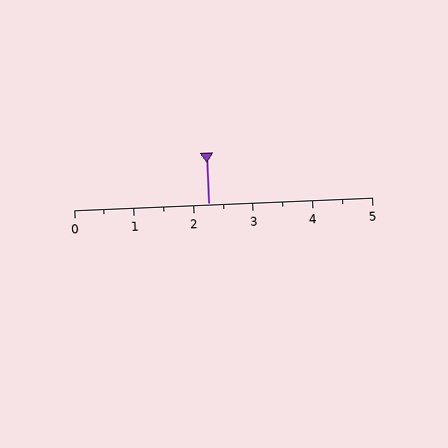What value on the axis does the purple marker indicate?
The marker indicates approximately 2.2.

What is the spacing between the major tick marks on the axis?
The major ticks are spaced 1 apart.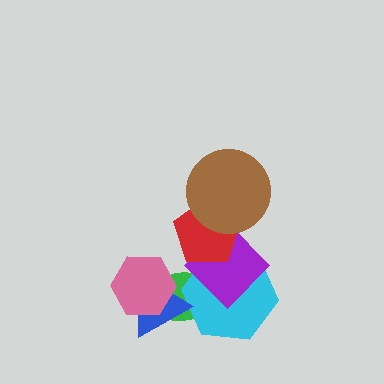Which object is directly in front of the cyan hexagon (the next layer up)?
The blue triangle is directly in front of the cyan hexagon.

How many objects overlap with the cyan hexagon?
4 objects overlap with the cyan hexagon.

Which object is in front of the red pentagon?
The brown circle is in front of the red pentagon.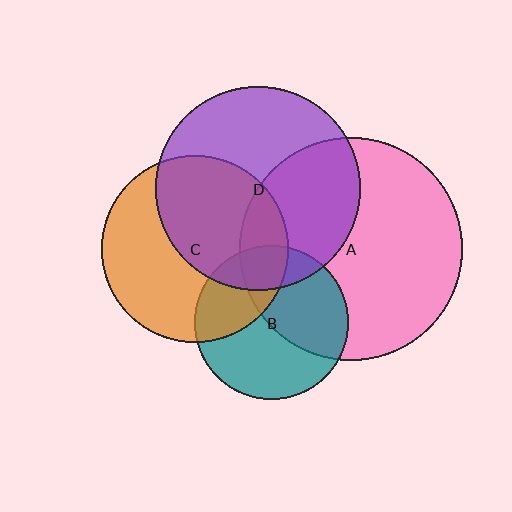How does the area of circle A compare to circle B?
Approximately 2.1 times.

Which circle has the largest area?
Circle A (pink).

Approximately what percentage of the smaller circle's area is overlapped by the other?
Approximately 15%.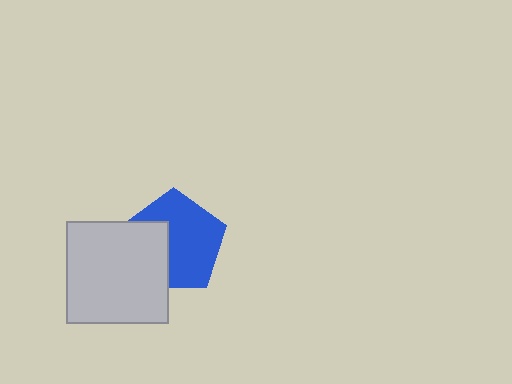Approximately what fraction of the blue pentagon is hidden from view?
Roughly 35% of the blue pentagon is hidden behind the light gray square.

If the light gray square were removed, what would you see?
You would see the complete blue pentagon.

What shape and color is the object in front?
The object in front is a light gray square.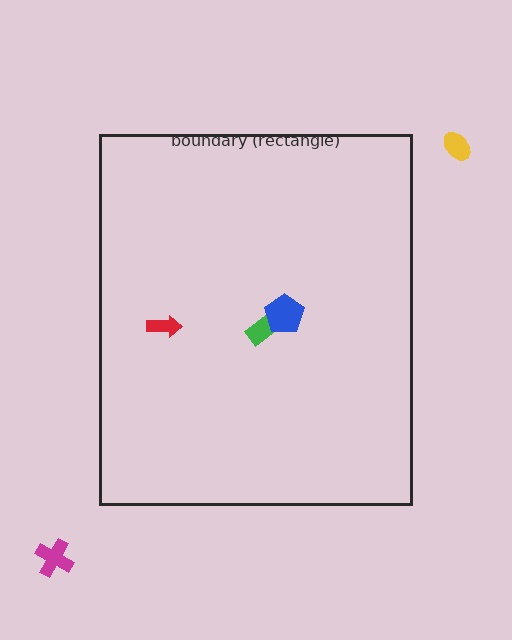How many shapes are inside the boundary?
3 inside, 2 outside.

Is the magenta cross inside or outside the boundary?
Outside.